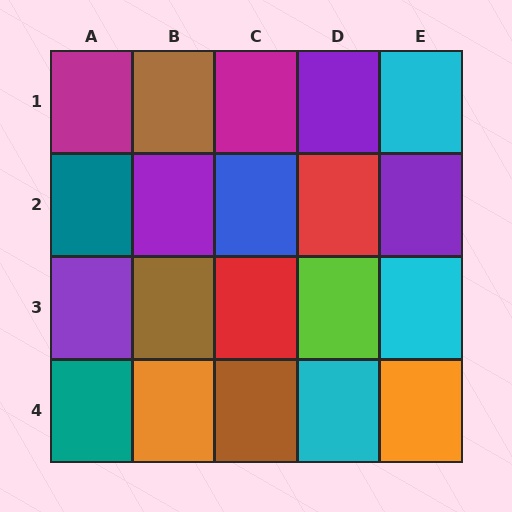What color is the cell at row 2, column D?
Red.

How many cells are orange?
2 cells are orange.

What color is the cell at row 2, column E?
Purple.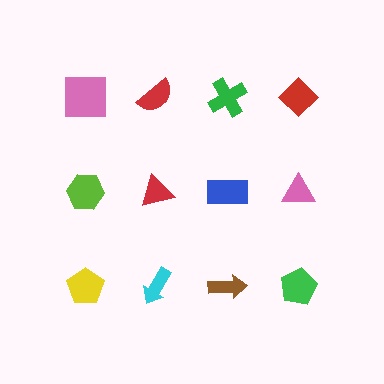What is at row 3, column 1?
A yellow pentagon.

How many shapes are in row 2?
4 shapes.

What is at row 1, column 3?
A green cross.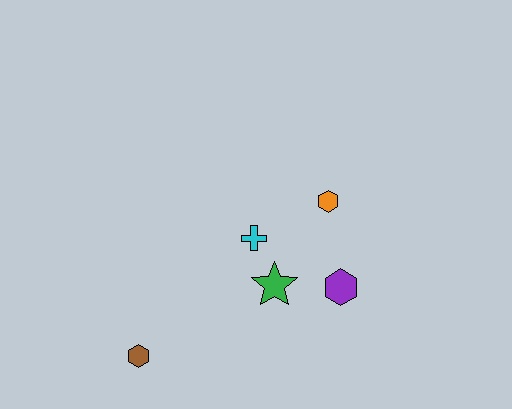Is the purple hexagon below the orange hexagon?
Yes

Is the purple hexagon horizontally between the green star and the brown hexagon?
No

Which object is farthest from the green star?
The brown hexagon is farthest from the green star.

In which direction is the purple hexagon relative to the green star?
The purple hexagon is to the right of the green star.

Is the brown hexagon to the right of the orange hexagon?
No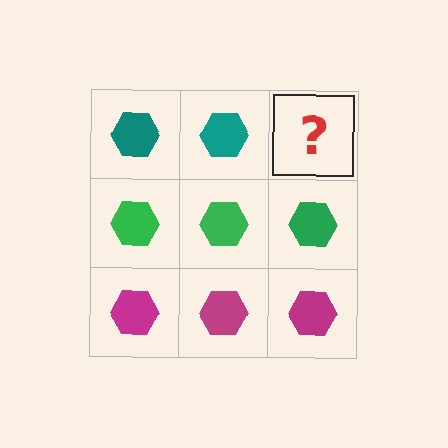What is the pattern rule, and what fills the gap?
The rule is that each row has a consistent color. The gap should be filled with a teal hexagon.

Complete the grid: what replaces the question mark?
The question mark should be replaced with a teal hexagon.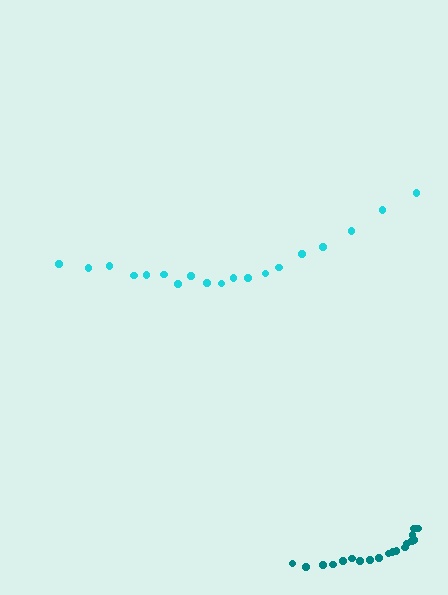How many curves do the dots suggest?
There are 2 distinct paths.